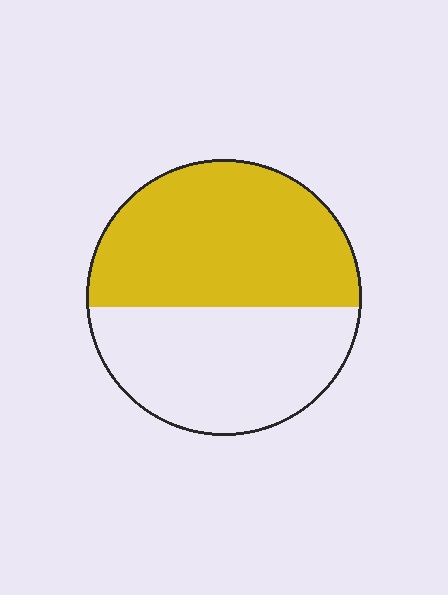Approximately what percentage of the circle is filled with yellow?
Approximately 55%.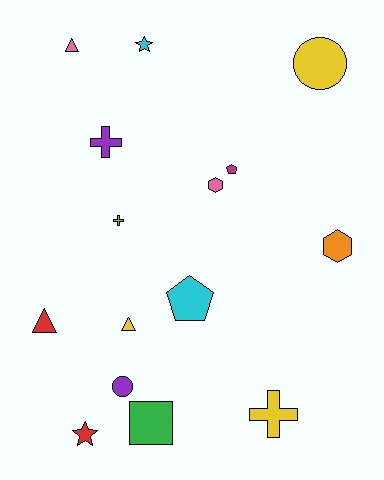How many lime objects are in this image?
There is 1 lime object.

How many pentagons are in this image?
There are 2 pentagons.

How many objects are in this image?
There are 15 objects.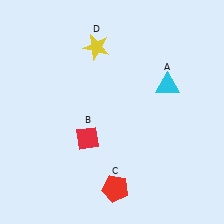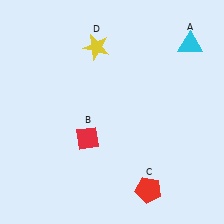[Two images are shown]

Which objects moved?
The objects that moved are: the cyan triangle (A), the red pentagon (C).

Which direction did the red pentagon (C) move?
The red pentagon (C) moved right.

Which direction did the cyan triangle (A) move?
The cyan triangle (A) moved up.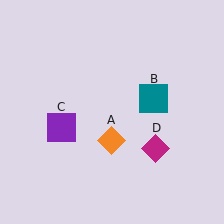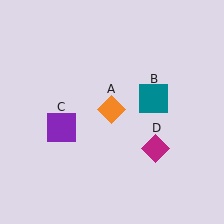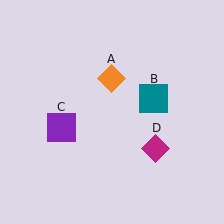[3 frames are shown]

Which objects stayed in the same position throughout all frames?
Teal square (object B) and purple square (object C) and magenta diamond (object D) remained stationary.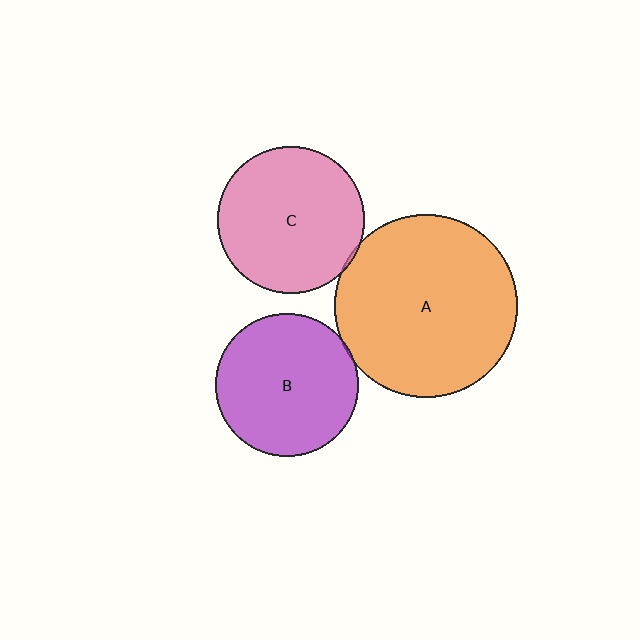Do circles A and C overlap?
Yes.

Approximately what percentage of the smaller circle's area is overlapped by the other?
Approximately 5%.